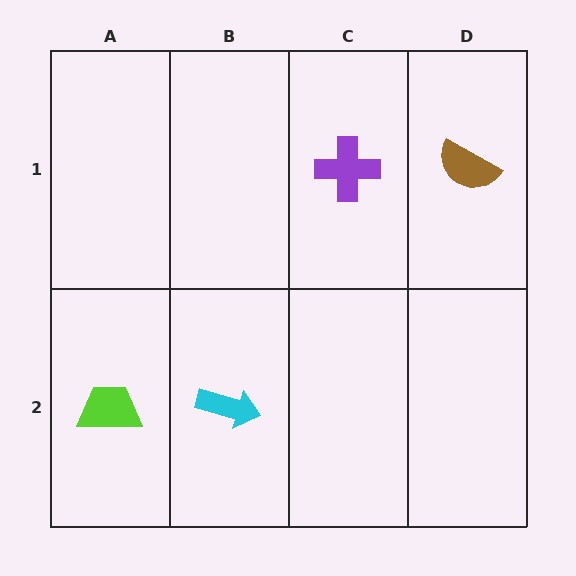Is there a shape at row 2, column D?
No, that cell is empty.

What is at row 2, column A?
A lime trapezoid.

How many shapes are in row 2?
2 shapes.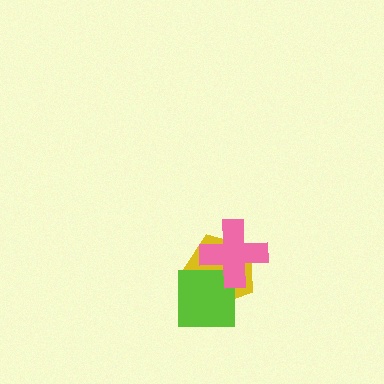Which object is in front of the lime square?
The pink cross is in front of the lime square.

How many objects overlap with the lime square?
2 objects overlap with the lime square.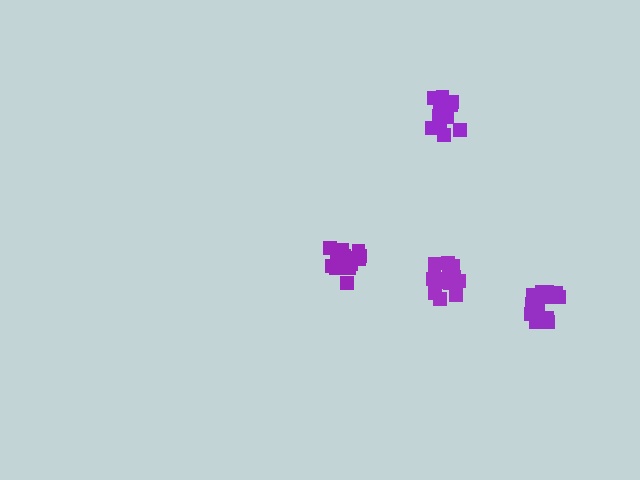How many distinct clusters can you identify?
There are 4 distinct clusters.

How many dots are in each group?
Group 1: 13 dots, Group 2: 18 dots, Group 3: 16 dots, Group 4: 16 dots (63 total).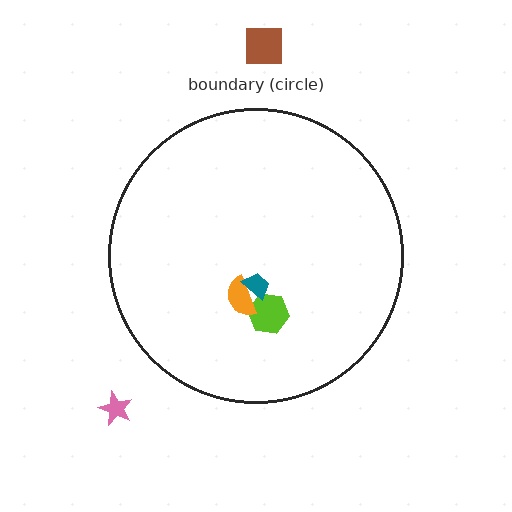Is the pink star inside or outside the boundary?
Outside.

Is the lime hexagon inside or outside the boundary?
Inside.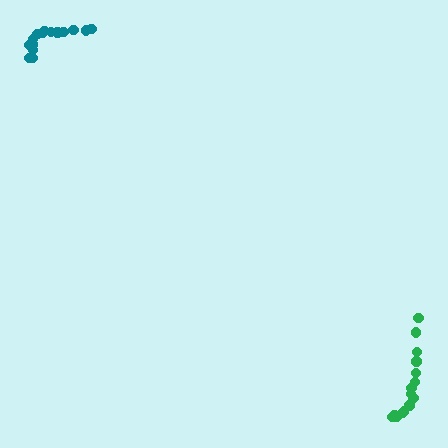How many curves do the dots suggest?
There are 2 distinct paths.